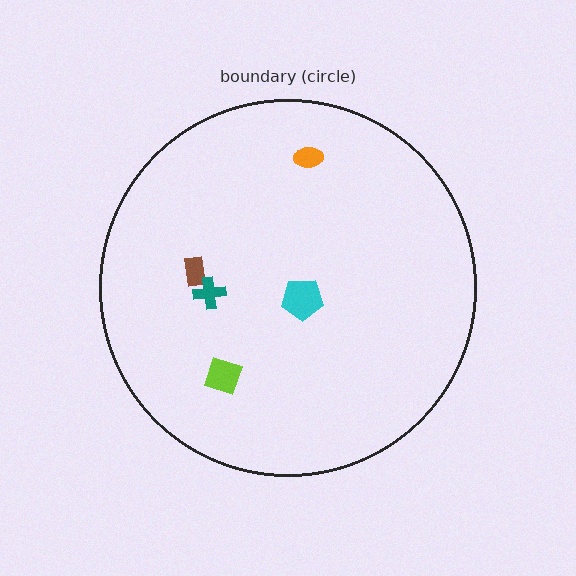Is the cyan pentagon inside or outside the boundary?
Inside.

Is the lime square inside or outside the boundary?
Inside.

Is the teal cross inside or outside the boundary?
Inside.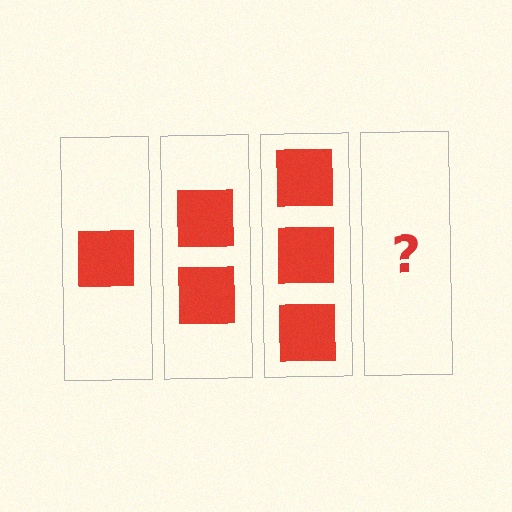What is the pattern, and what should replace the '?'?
The pattern is that each step adds one more square. The '?' should be 4 squares.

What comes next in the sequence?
The next element should be 4 squares.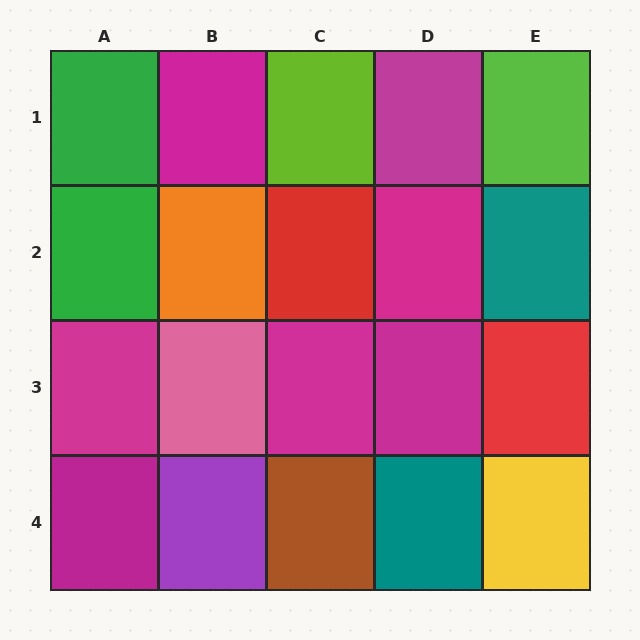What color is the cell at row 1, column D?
Magenta.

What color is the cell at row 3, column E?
Red.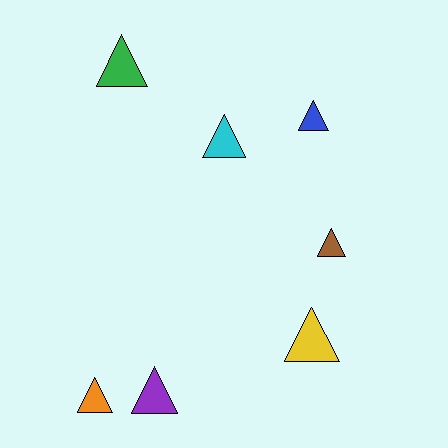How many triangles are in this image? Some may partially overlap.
There are 7 triangles.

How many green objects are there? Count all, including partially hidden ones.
There is 1 green object.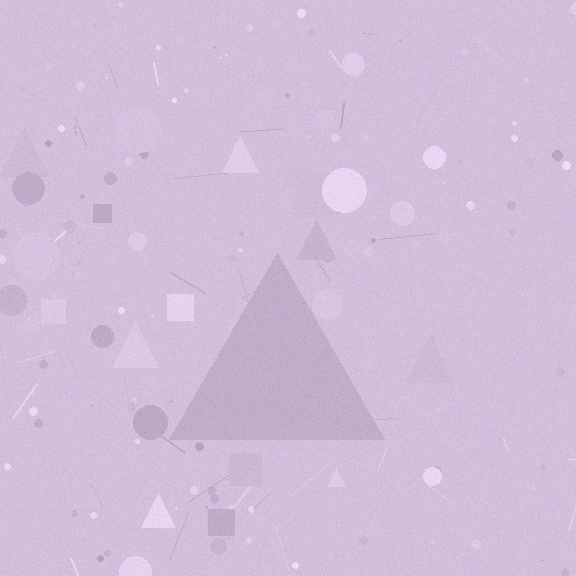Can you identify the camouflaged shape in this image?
The camouflaged shape is a triangle.